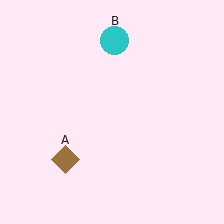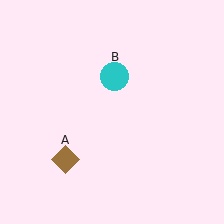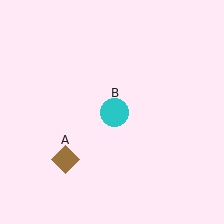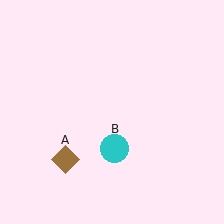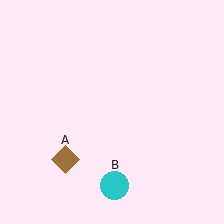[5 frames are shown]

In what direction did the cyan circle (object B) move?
The cyan circle (object B) moved down.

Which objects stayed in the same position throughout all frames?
Brown diamond (object A) remained stationary.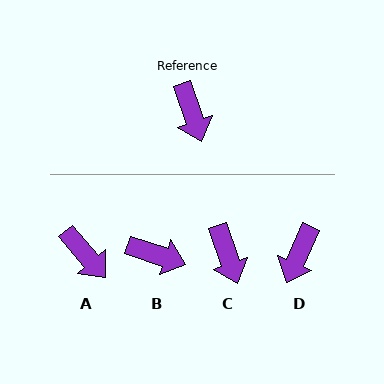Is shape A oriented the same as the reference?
No, it is off by about 21 degrees.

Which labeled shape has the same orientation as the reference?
C.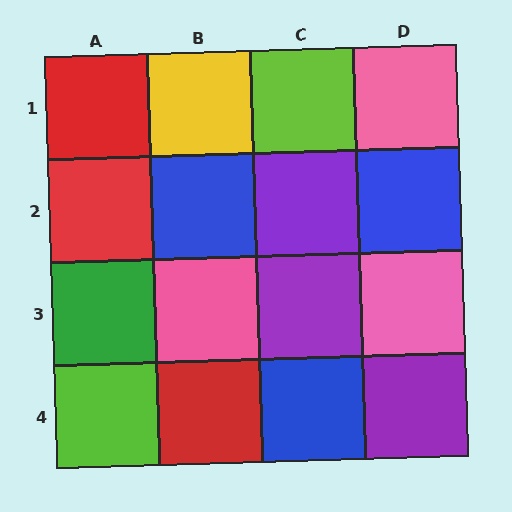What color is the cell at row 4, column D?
Purple.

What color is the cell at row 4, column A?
Lime.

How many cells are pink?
3 cells are pink.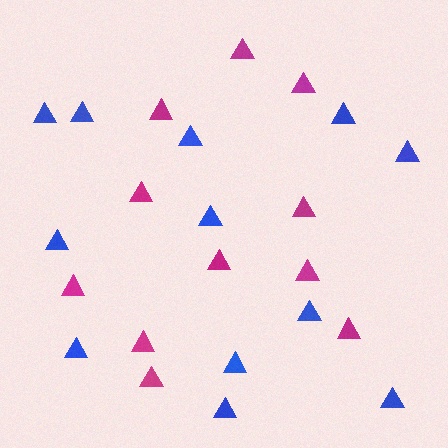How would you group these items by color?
There are 2 groups: one group of blue triangles (12) and one group of magenta triangles (11).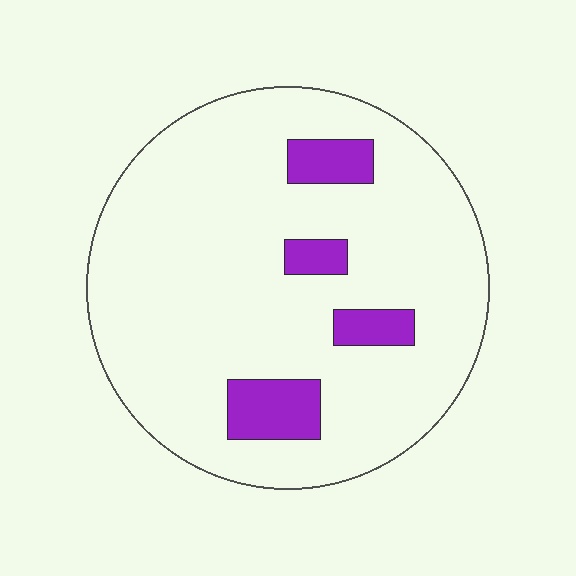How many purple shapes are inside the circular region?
4.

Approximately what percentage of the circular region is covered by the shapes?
Approximately 10%.